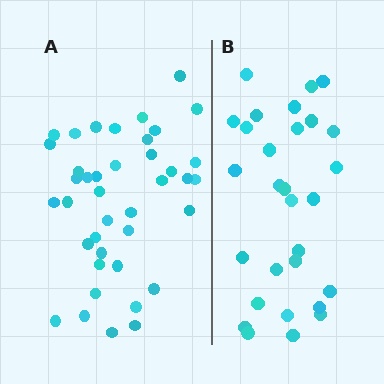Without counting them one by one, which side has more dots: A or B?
Region A (the left region) has more dots.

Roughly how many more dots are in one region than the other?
Region A has roughly 12 or so more dots than region B.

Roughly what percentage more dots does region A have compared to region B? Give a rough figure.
About 40% more.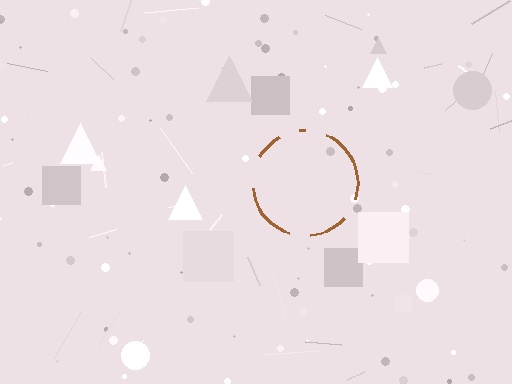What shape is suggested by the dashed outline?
The dashed outline suggests a circle.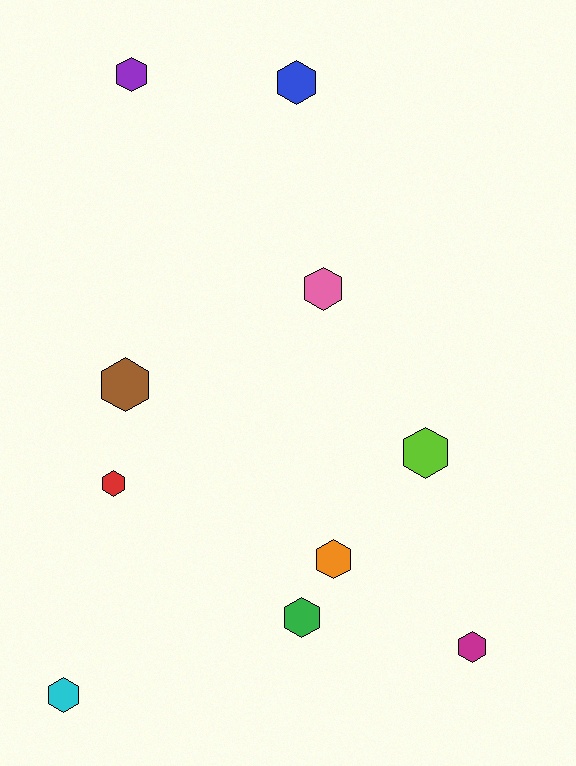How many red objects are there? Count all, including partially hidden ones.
There is 1 red object.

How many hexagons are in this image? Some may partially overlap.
There are 10 hexagons.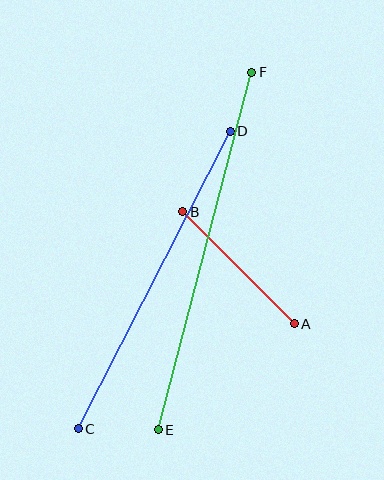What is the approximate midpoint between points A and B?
The midpoint is at approximately (238, 268) pixels.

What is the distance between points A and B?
The distance is approximately 158 pixels.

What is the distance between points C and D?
The distance is approximately 334 pixels.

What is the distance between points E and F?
The distance is approximately 370 pixels.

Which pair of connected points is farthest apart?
Points E and F are farthest apart.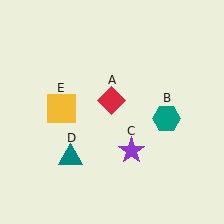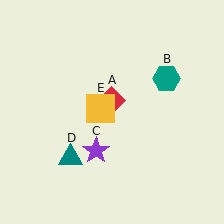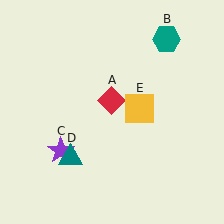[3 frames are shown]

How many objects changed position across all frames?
3 objects changed position: teal hexagon (object B), purple star (object C), yellow square (object E).